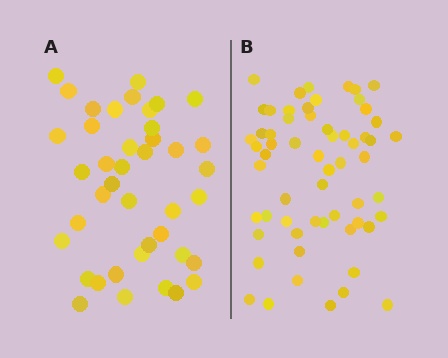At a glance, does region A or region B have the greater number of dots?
Region B (the right region) has more dots.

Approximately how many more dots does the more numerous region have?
Region B has approximately 20 more dots than region A.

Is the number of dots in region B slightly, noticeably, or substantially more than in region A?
Region B has substantially more. The ratio is roughly 1.5 to 1.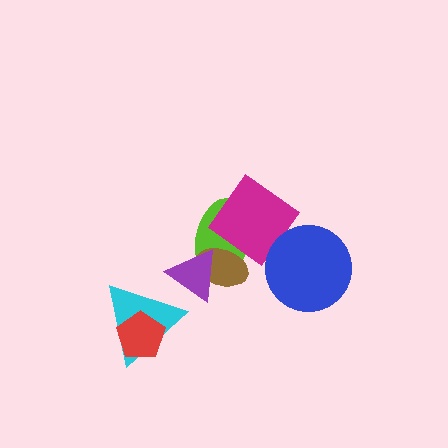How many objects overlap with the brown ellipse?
3 objects overlap with the brown ellipse.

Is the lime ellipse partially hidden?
Yes, it is partially covered by another shape.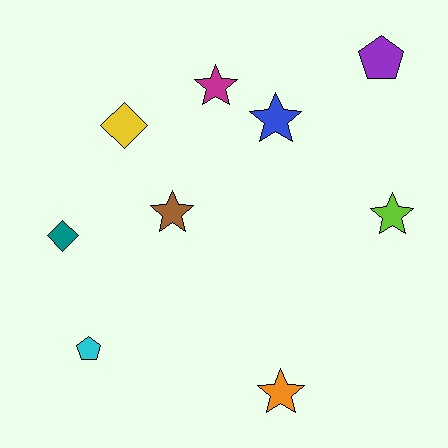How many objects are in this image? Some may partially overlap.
There are 9 objects.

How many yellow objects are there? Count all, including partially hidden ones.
There is 1 yellow object.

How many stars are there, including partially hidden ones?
There are 5 stars.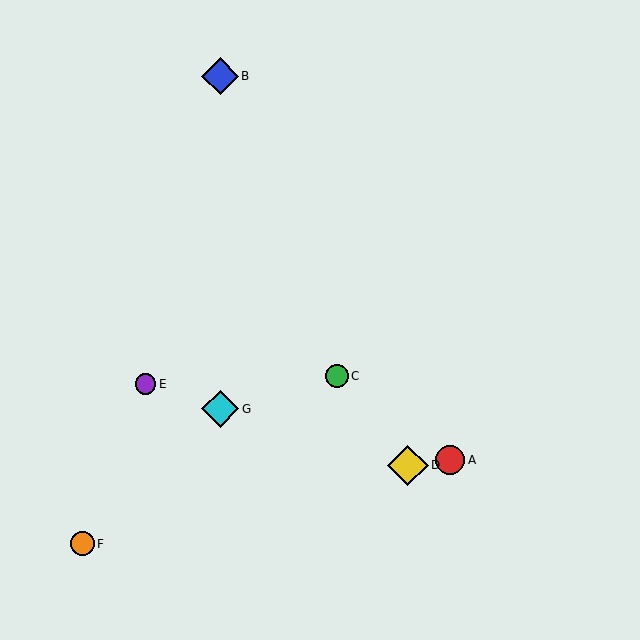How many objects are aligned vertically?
2 objects (B, G) are aligned vertically.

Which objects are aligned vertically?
Objects B, G are aligned vertically.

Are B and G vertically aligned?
Yes, both are at x≈220.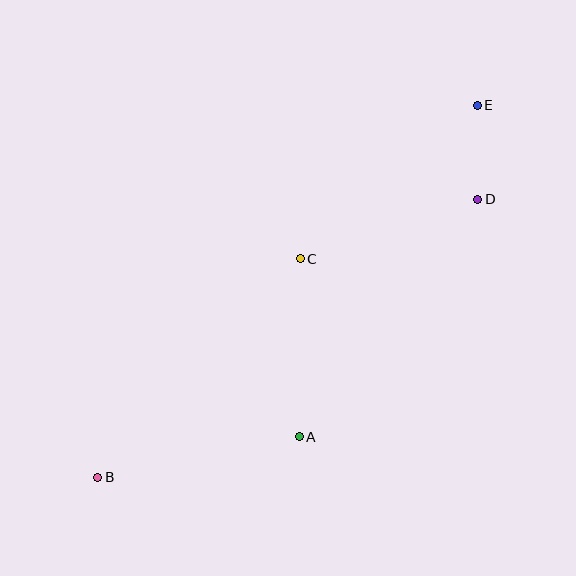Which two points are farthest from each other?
Points B and E are farthest from each other.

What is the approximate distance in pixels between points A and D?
The distance between A and D is approximately 297 pixels.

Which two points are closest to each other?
Points D and E are closest to each other.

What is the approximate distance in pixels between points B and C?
The distance between B and C is approximately 298 pixels.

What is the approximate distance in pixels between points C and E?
The distance between C and E is approximately 234 pixels.